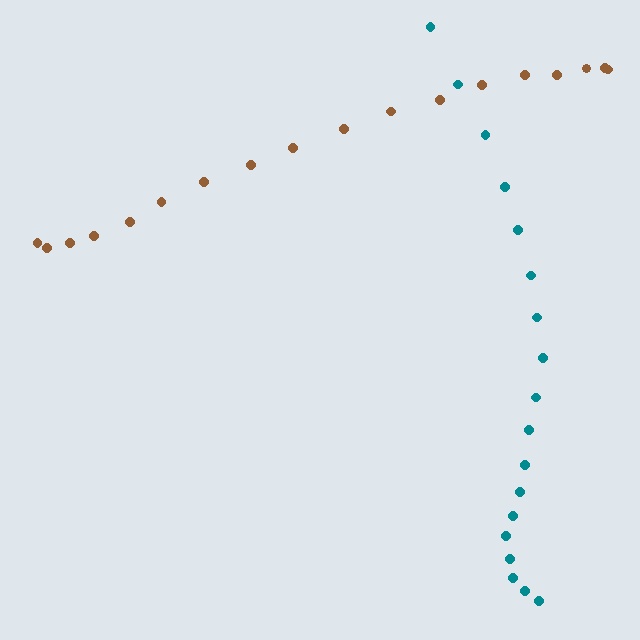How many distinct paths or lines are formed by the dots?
There are 2 distinct paths.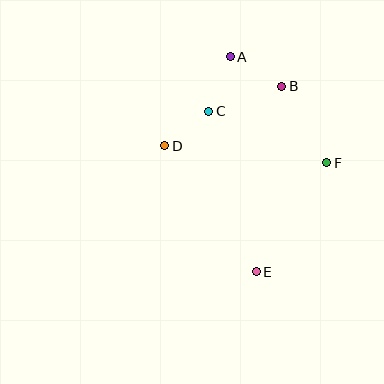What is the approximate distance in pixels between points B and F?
The distance between B and F is approximately 88 pixels.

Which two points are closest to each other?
Points C and D are closest to each other.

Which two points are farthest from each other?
Points A and E are farthest from each other.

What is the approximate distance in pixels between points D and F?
The distance between D and F is approximately 163 pixels.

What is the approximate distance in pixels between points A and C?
The distance between A and C is approximately 59 pixels.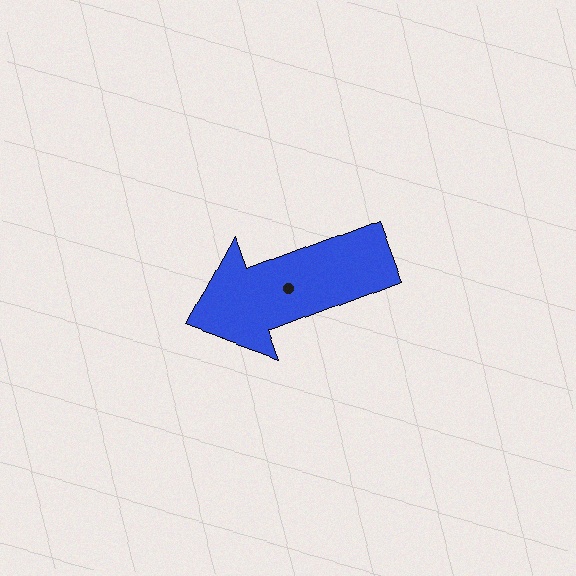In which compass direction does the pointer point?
West.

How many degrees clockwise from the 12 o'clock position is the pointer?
Approximately 249 degrees.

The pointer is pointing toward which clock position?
Roughly 8 o'clock.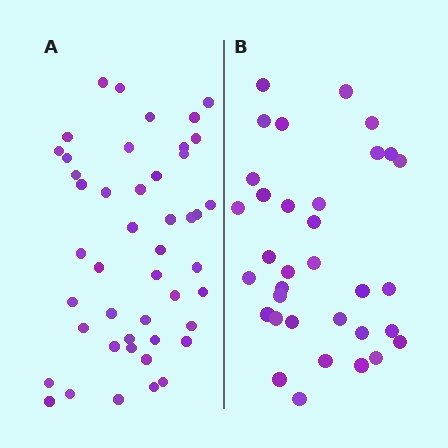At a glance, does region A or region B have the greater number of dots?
Region A (the left region) has more dots.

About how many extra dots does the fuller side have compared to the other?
Region A has roughly 12 or so more dots than region B.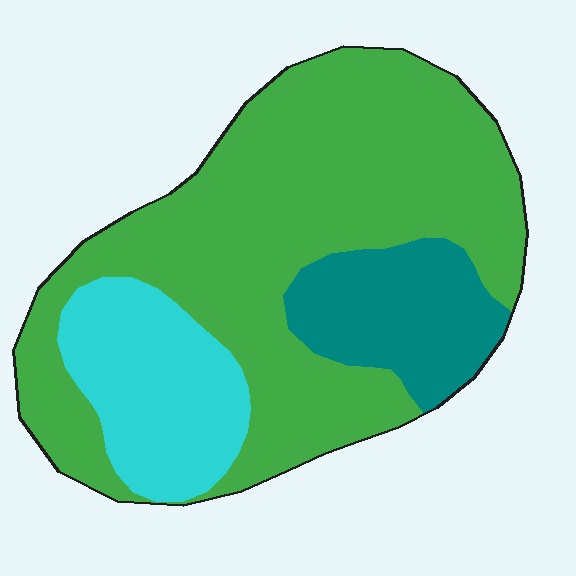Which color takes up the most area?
Green, at roughly 65%.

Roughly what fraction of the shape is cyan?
Cyan takes up about one fifth (1/5) of the shape.